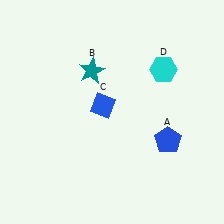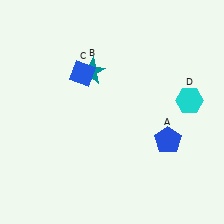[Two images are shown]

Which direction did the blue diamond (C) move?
The blue diamond (C) moved up.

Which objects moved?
The objects that moved are: the blue diamond (C), the cyan hexagon (D).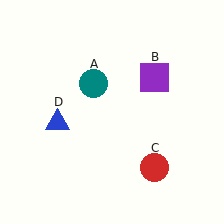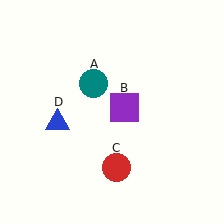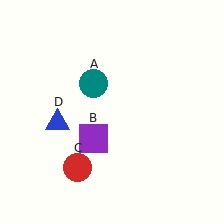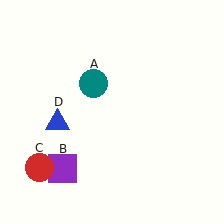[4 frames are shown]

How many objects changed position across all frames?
2 objects changed position: purple square (object B), red circle (object C).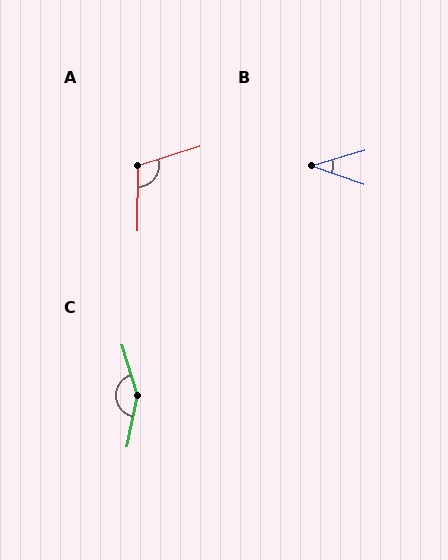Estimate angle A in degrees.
Approximately 108 degrees.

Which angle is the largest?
C, at approximately 151 degrees.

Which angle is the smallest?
B, at approximately 36 degrees.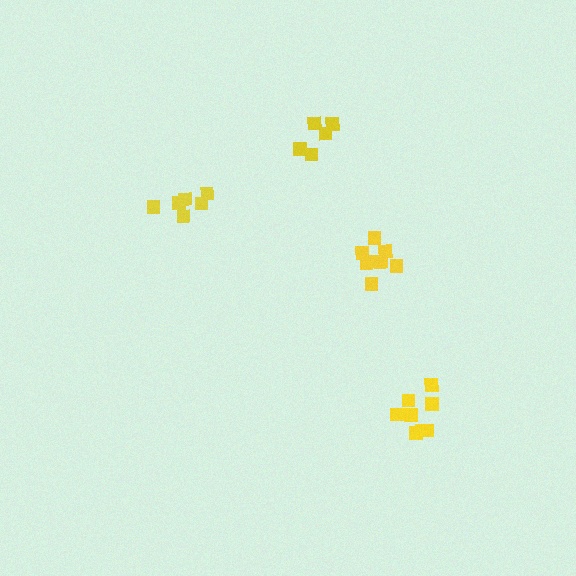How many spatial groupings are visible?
There are 4 spatial groupings.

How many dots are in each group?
Group 1: 8 dots, Group 2: 8 dots, Group 3: 6 dots, Group 4: 5 dots (27 total).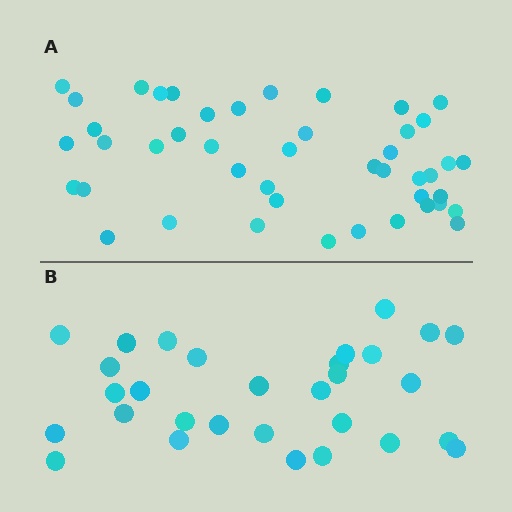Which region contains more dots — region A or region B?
Region A (the top region) has more dots.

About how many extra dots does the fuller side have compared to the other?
Region A has approximately 15 more dots than region B.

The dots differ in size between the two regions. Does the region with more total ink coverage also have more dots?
No. Region B has more total ink coverage because its dots are larger, but region A actually contains more individual dots. Total area can be misleading — the number of items is what matters here.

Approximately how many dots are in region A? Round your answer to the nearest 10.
About 40 dots. (The exact count is 45, which rounds to 40.)